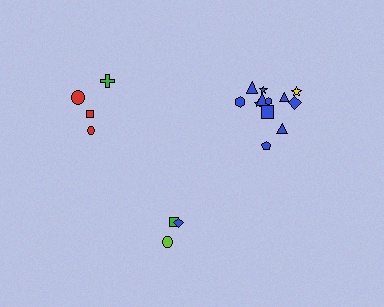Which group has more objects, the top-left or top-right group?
The top-right group.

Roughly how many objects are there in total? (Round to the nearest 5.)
Roughly 20 objects in total.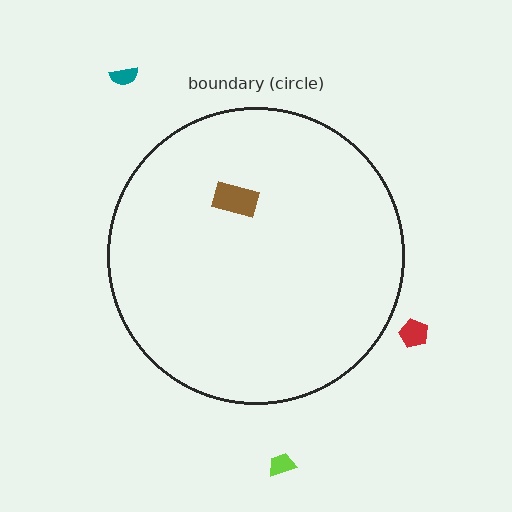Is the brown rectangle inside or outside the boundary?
Inside.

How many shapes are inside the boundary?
1 inside, 3 outside.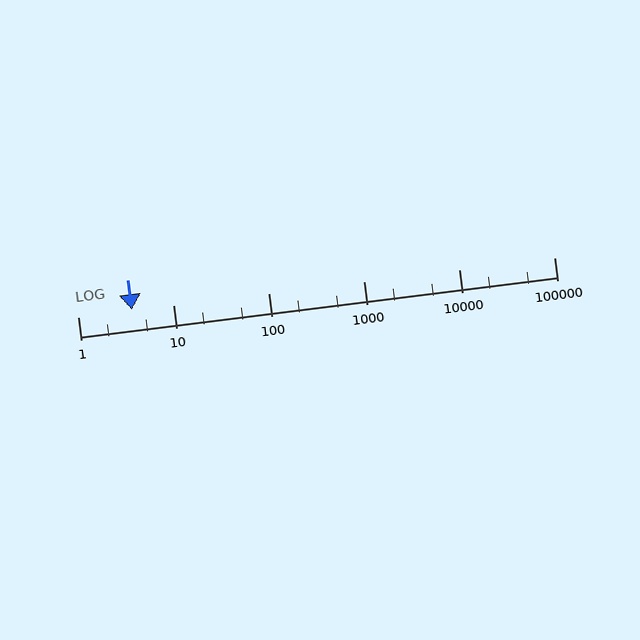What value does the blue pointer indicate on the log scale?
The pointer indicates approximately 3.7.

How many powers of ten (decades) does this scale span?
The scale spans 5 decades, from 1 to 100000.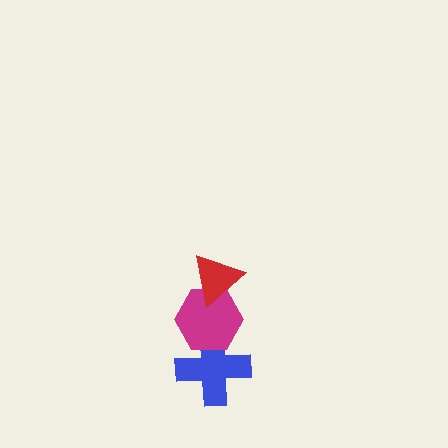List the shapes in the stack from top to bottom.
From top to bottom: the red triangle, the magenta hexagon, the blue cross.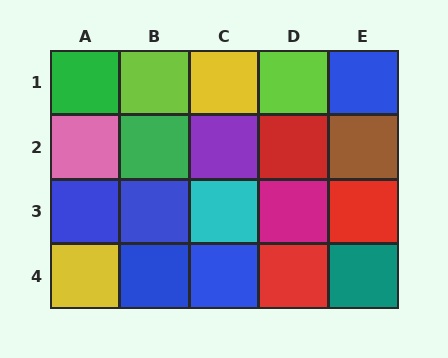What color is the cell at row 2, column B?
Green.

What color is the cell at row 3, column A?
Blue.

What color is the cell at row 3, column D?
Magenta.